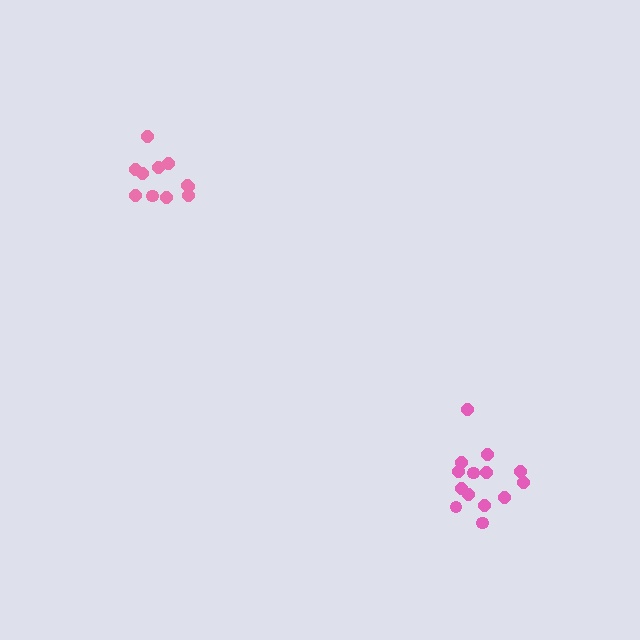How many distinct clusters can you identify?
There are 2 distinct clusters.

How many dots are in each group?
Group 1: 11 dots, Group 2: 14 dots (25 total).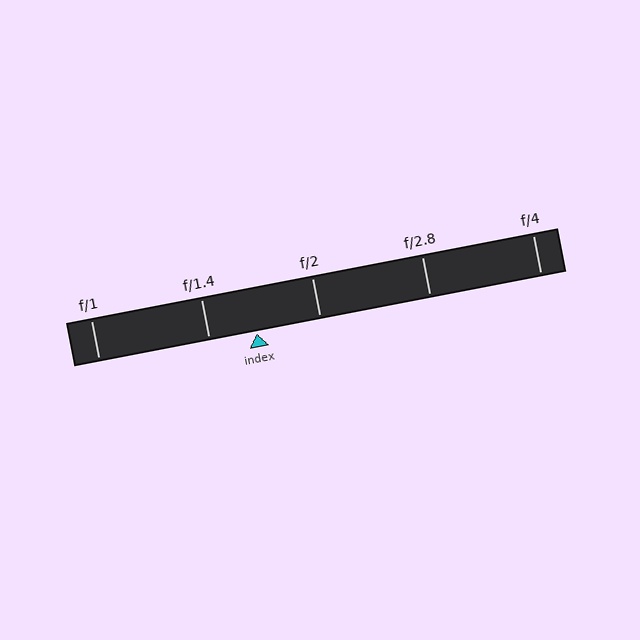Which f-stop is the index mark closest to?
The index mark is closest to f/1.4.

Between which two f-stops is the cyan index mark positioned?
The index mark is between f/1.4 and f/2.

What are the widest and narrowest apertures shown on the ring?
The widest aperture shown is f/1 and the narrowest is f/4.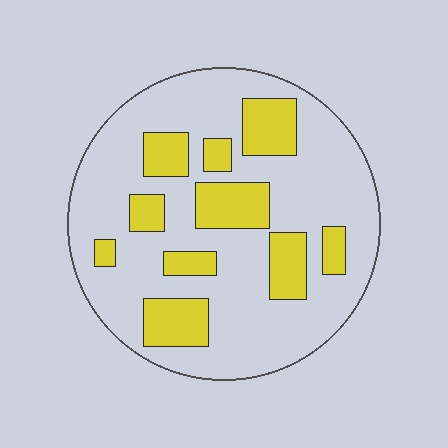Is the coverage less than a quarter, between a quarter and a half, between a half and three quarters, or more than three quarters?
Between a quarter and a half.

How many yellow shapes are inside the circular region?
10.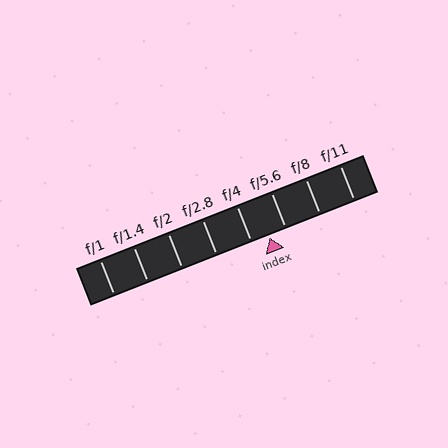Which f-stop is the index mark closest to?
The index mark is closest to f/5.6.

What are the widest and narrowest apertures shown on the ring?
The widest aperture shown is f/1 and the narrowest is f/11.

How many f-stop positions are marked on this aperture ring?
There are 8 f-stop positions marked.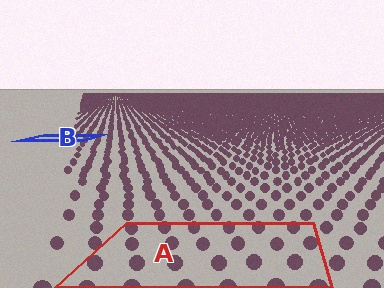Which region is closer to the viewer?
Region A is closer. The texture elements there are larger and more spread out.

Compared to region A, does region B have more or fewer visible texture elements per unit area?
Region B has more texture elements per unit area — they are packed more densely because it is farther away.